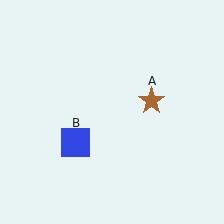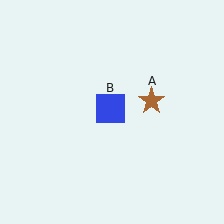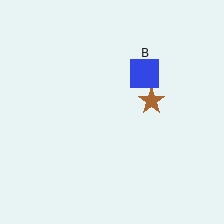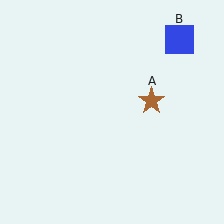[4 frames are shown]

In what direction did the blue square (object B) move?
The blue square (object B) moved up and to the right.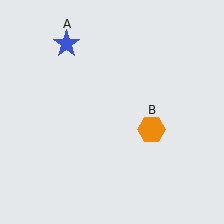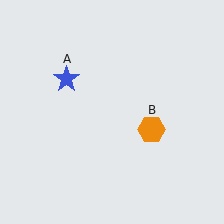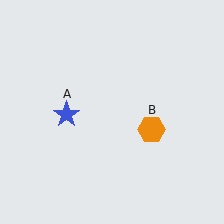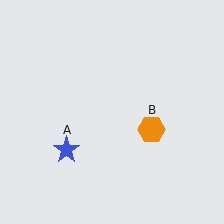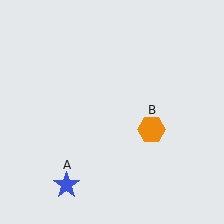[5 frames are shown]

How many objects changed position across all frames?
1 object changed position: blue star (object A).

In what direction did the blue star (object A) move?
The blue star (object A) moved down.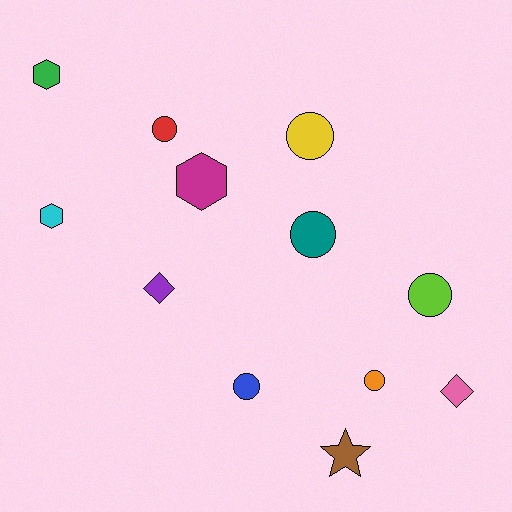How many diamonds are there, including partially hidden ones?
There are 2 diamonds.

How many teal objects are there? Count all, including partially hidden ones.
There is 1 teal object.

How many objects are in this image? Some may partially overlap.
There are 12 objects.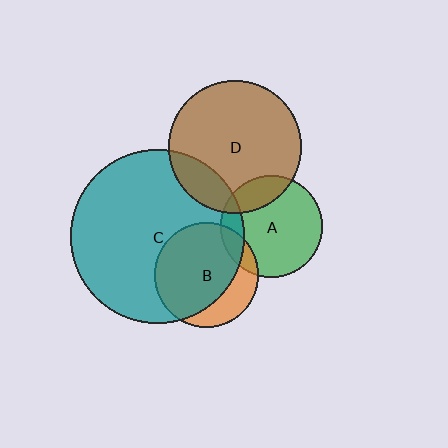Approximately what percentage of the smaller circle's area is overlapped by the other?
Approximately 10%.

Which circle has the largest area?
Circle C (teal).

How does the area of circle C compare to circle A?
Approximately 2.9 times.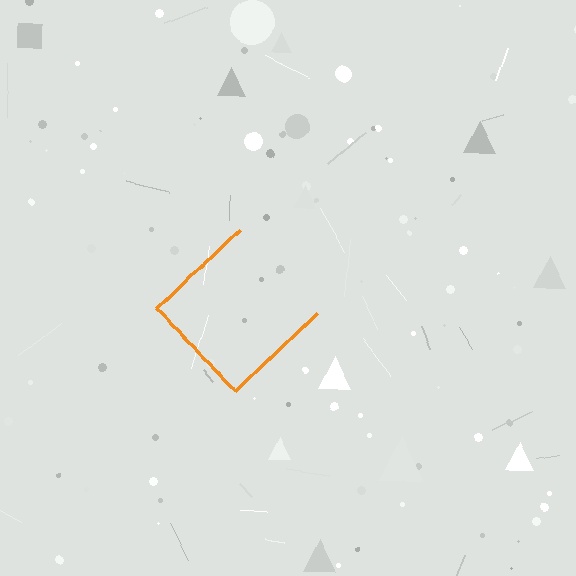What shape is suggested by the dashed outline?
The dashed outline suggests a diamond.